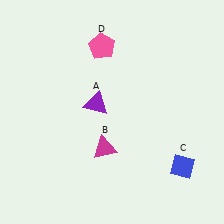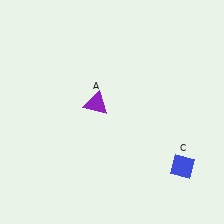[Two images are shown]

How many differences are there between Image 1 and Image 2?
There are 2 differences between the two images.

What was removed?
The magenta triangle (B), the pink pentagon (D) were removed in Image 2.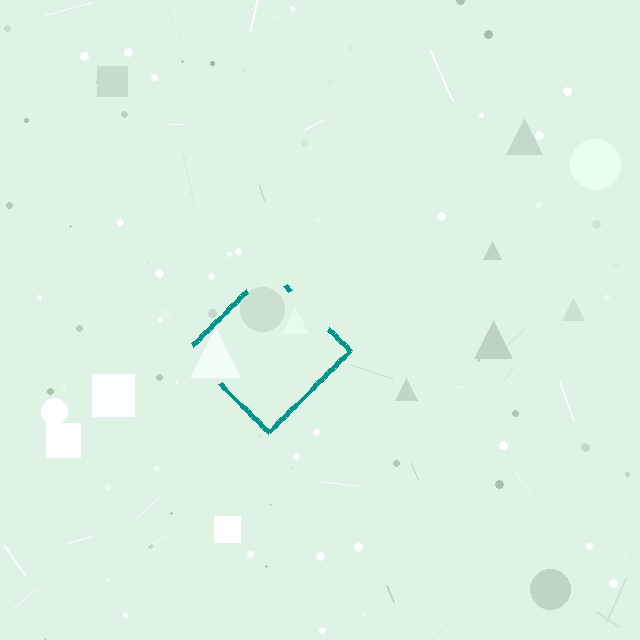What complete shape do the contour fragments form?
The contour fragments form a diamond.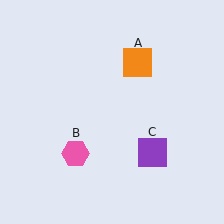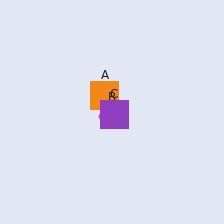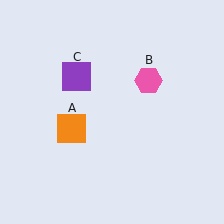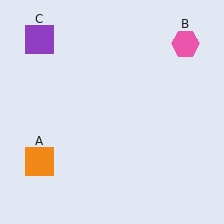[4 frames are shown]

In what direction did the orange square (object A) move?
The orange square (object A) moved down and to the left.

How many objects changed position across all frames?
3 objects changed position: orange square (object A), pink hexagon (object B), purple square (object C).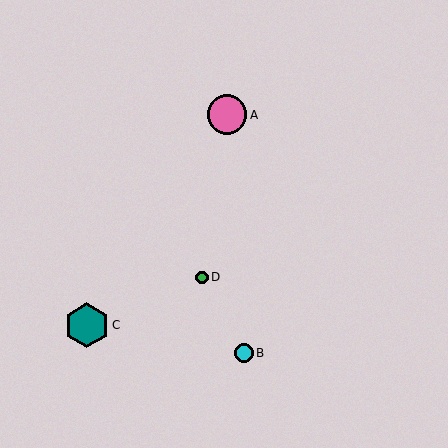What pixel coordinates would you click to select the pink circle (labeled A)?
Click at (227, 115) to select the pink circle A.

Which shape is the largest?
The teal hexagon (labeled C) is the largest.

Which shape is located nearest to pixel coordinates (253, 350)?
The cyan circle (labeled B) at (244, 353) is nearest to that location.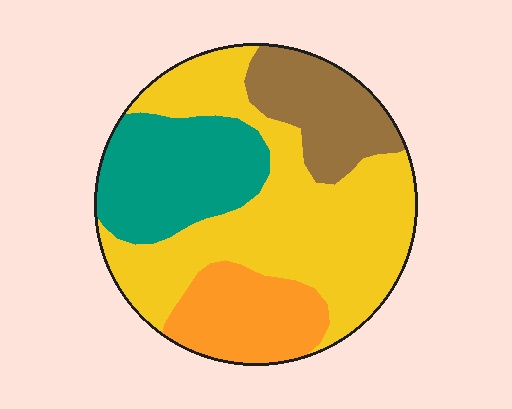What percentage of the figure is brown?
Brown covers 15% of the figure.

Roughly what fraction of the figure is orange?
Orange covers 16% of the figure.